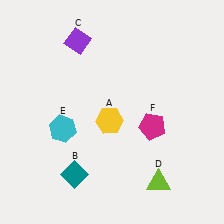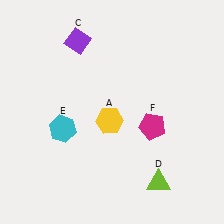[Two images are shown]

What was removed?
The teal diamond (B) was removed in Image 2.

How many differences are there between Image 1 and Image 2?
There is 1 difference between the two images.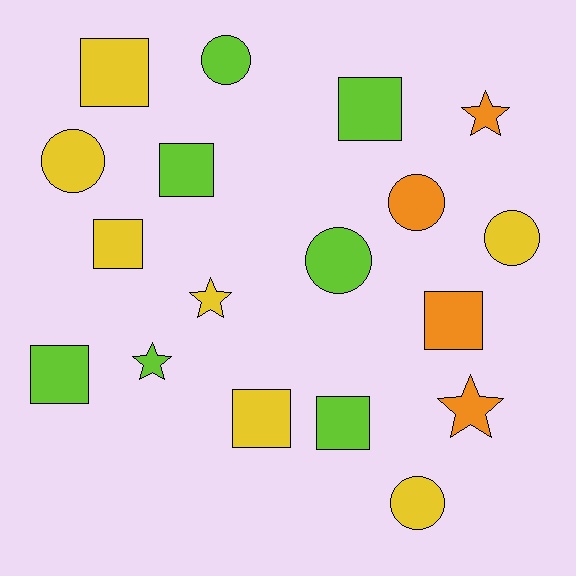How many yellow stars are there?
There is 1 yellow star.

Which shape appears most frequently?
Square, with 8 objects.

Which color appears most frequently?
Lime, with 7 objects.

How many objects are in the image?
There are 18 objects.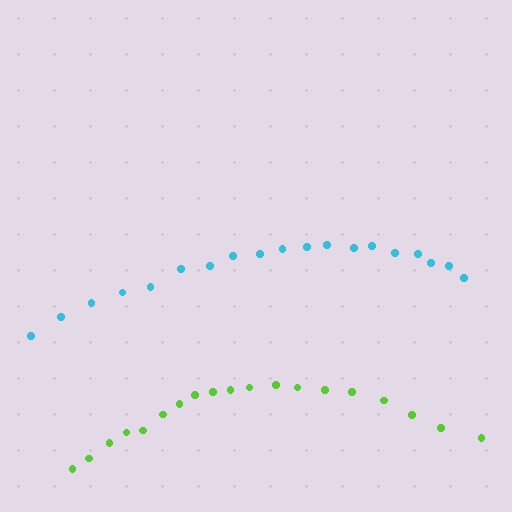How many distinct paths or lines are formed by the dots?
There are 2 distinct paths.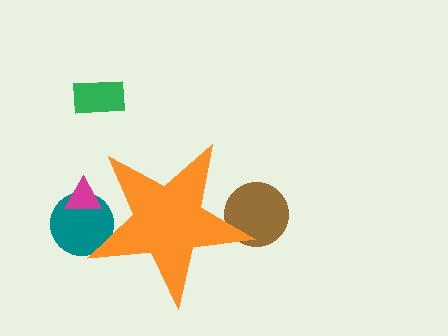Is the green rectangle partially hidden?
No, the green rectangle is fully visible.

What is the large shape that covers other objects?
An orange star.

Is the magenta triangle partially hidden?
Yes, the magenta triangle is partially hidden behind the orange star.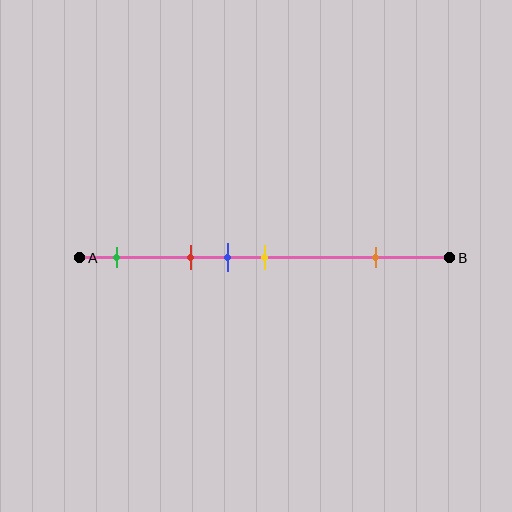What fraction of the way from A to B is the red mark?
The red mark is approximately 30% (0.3) of the way from A to B.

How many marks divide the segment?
There are 5 marks dividing the segment.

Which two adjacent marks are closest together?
The blue and yellow marks are the closest adjacent pair.